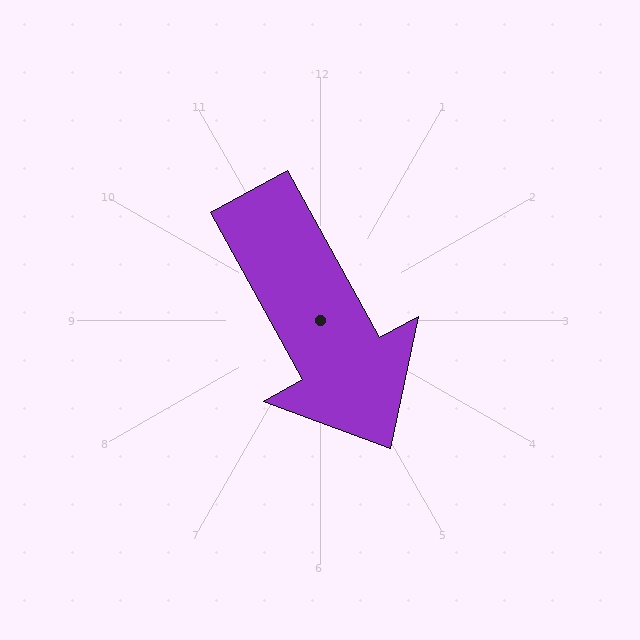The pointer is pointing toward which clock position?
Roughly 5 o'clock.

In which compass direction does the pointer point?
Southeast.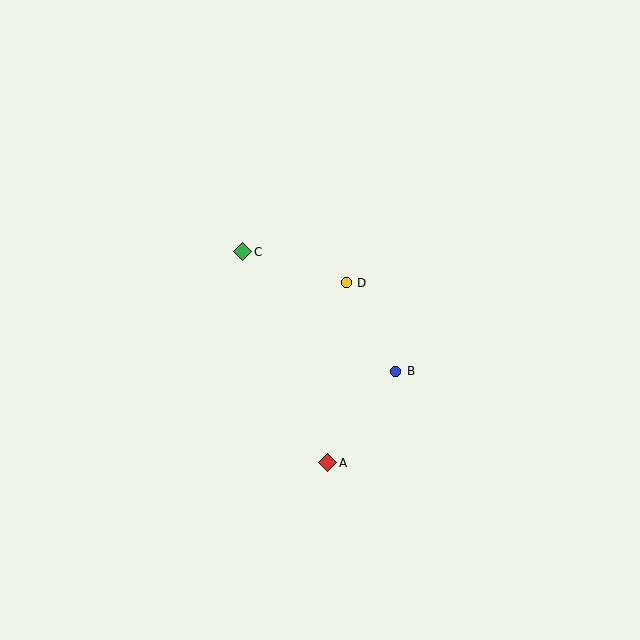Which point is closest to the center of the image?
Point D at (346, 283) is closest to the center.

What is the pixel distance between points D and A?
The distance between D and A is 181 pixels.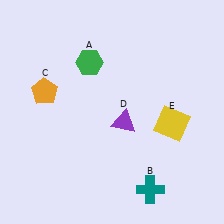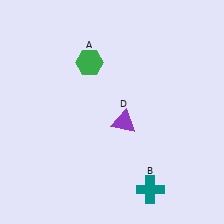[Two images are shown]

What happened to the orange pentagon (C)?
The orange pentagon (C) was removed in Image 2. It was in the top-left area of Image 1.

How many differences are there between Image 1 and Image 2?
There are 2 differences between the two images.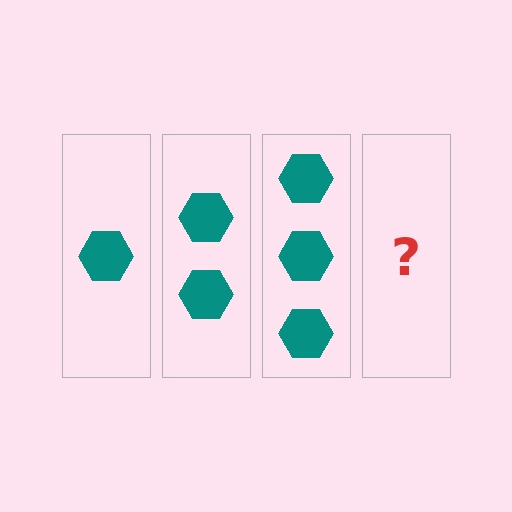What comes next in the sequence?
The next element should be 4 hexagons.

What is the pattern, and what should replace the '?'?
The pattern is that each step adds one more hexagon. The '?' should be 4 hexagons.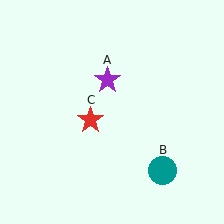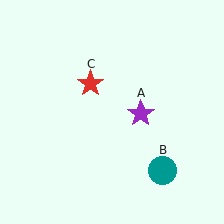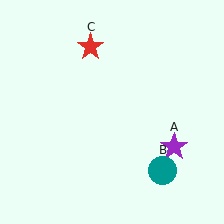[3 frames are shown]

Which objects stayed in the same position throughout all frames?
Teal circle (object B) remained stationary.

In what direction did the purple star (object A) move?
The purple star (object A) moved down and to the right.